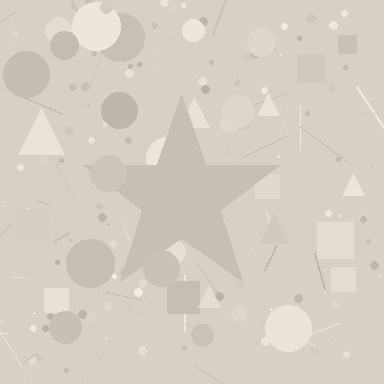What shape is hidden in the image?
A star is hidden in the image.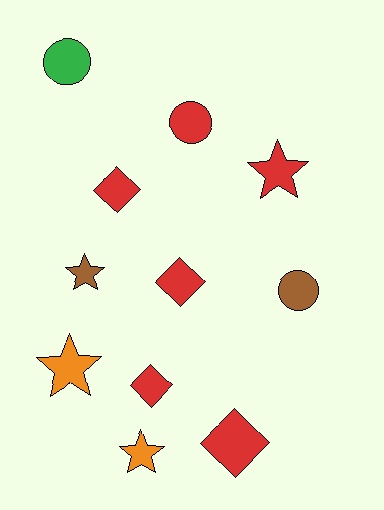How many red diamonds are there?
There are 4 red diamonds.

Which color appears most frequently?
Red, with 6 objects.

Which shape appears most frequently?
Star, with 4 objects.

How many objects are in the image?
There are 11 objects.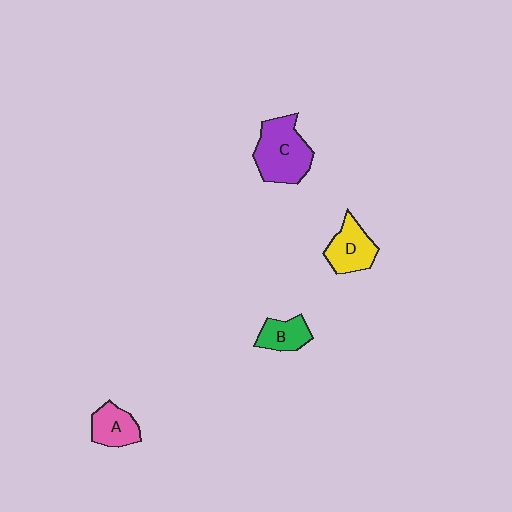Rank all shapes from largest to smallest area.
From largest to smallest: C (purple), D (yellow), A (pink), B (green).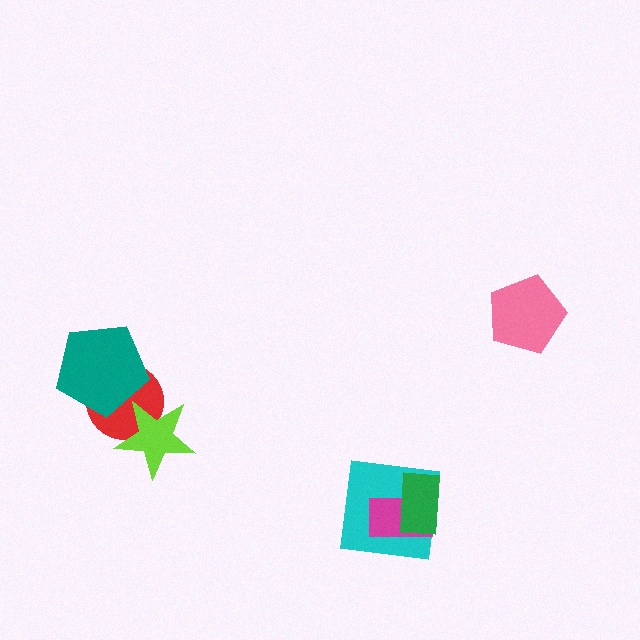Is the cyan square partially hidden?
Yes, it is partially covered by another shape.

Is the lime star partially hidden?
No, no other shape covers it.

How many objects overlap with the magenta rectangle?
2 objects overlap with the magenta rectangle.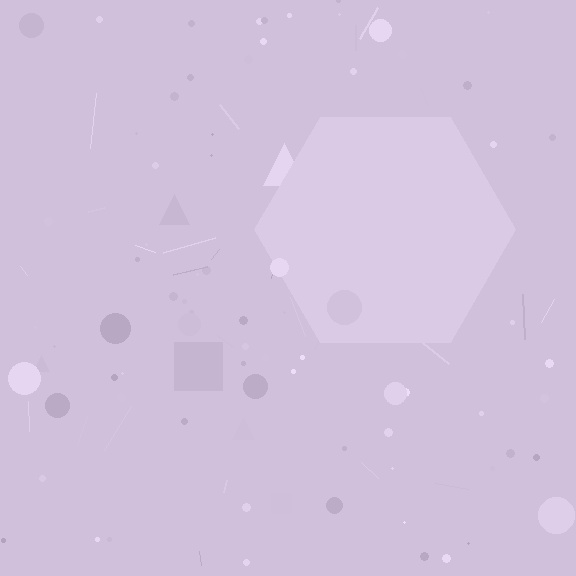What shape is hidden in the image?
A hexagon is hidden in the image.